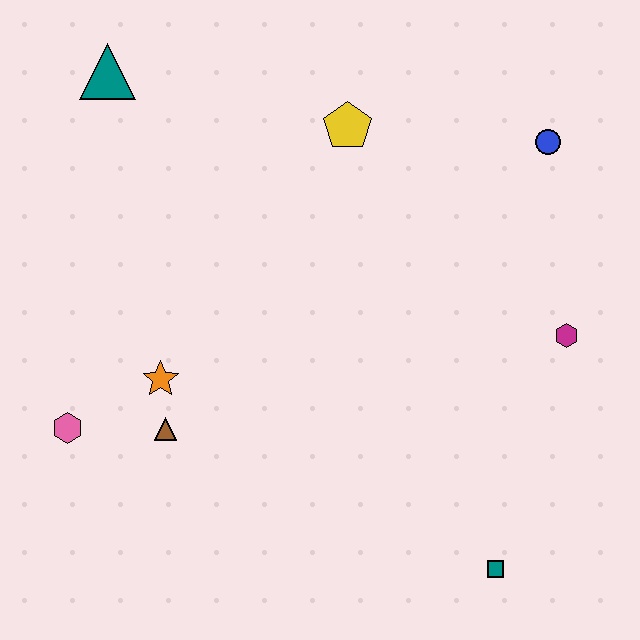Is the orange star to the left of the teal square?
Yes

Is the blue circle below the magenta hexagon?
No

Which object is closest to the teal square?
The magenta hexagon is closest to the teal square.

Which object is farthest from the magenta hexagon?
The teal triangle is farthest from the magenta hexagon.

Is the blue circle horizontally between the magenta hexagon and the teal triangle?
Yes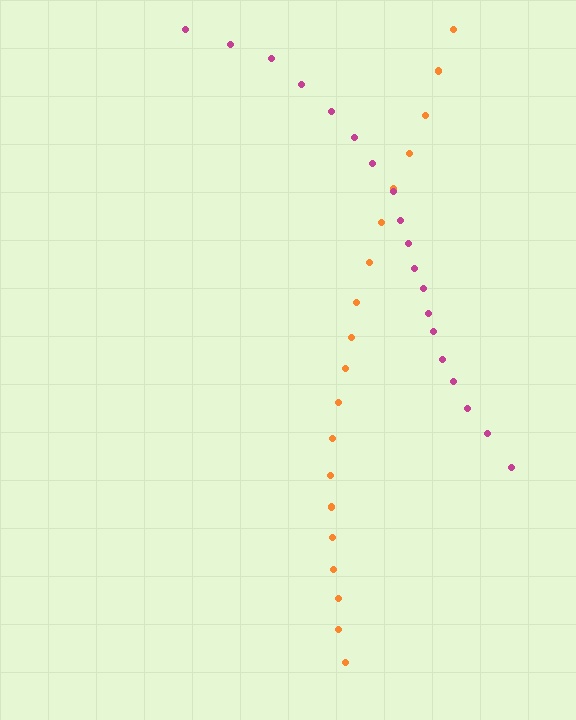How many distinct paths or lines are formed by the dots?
There are 2 distinct paths.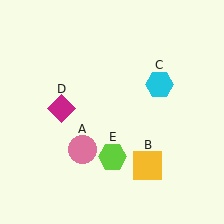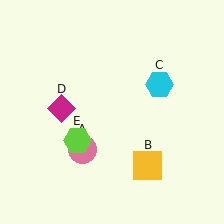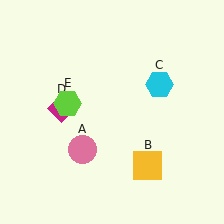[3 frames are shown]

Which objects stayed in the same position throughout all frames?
Pink circle (object A) and yellow square (object B) and cyan hexagon (object C) and magenta diamond (object D) remained stationary.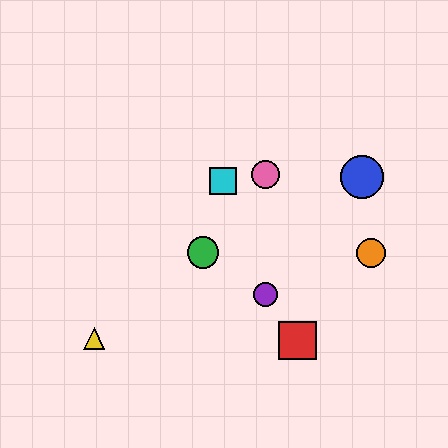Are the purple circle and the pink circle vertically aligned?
Yes, both are at x≈266.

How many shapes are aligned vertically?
2 shapes (the purple circle, the pink circle) are aligned vertically.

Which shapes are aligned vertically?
The purple circle, the pink circle are aligned vertically.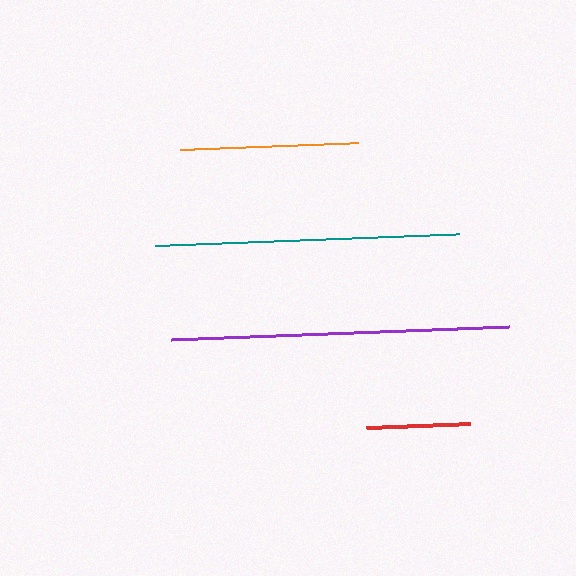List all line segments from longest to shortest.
From longest to shortest: purple, teal, orange, red.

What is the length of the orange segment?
The orange segment is approximately 179 pixels long.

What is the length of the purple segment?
The purple segment is approximately 338 pixels long.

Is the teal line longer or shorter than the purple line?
The purple line is longer than the teal line.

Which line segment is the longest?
The purple line is the longest at approximately 338 pixels.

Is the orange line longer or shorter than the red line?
The orange line is longer than the red line.